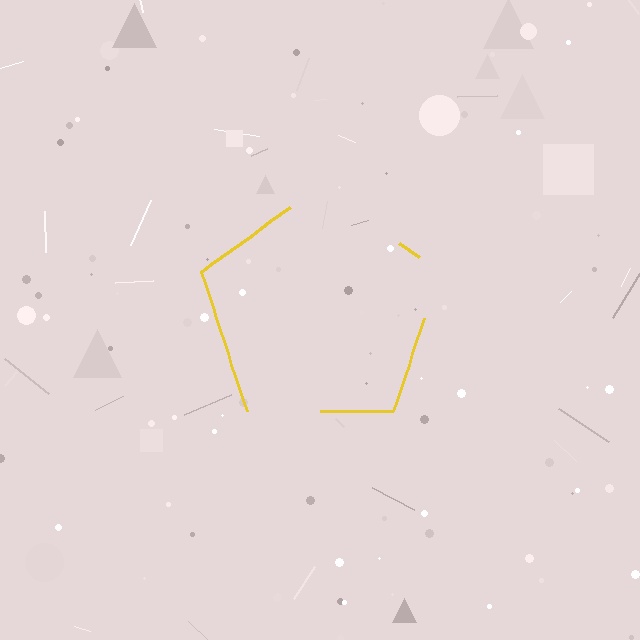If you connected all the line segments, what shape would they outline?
They would outline a pentagon.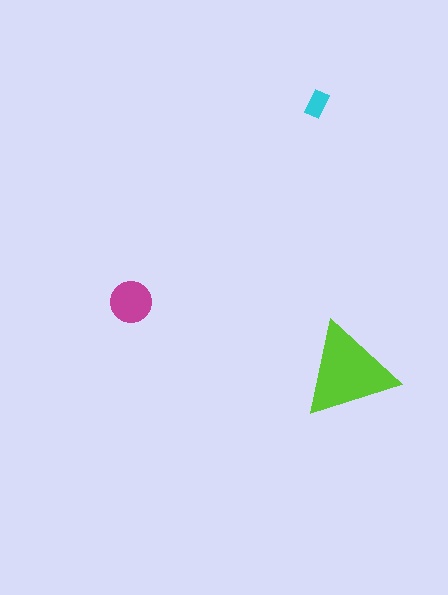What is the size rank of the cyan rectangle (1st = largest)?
3rd.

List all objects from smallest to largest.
The cyan rectangle, the magenta circle, the lime triangle.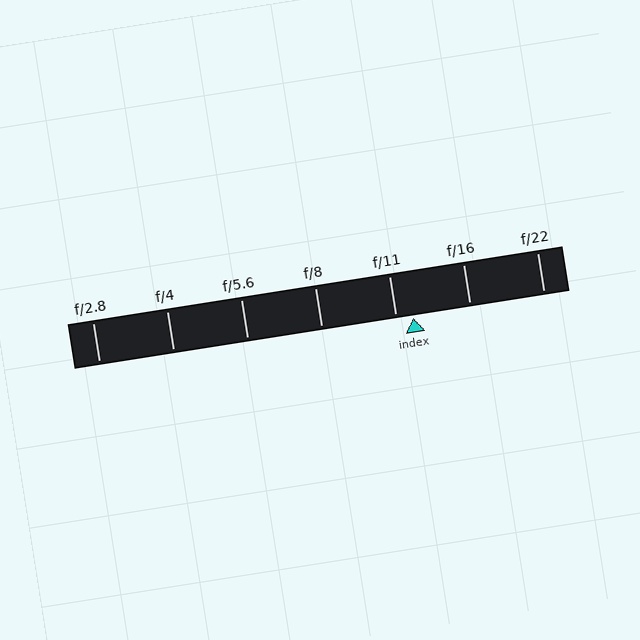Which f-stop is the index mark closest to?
The index mark is closest to f/11.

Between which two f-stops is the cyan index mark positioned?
The index mark is between f/11 and f/16.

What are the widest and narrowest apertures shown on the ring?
The widest aperture shown is f/2.8 and the narrowest is f/22.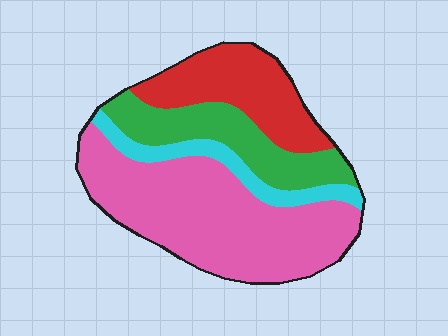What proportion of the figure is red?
Red takes up between a sixth and a third of the figure.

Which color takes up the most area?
Pink, at roughly 50%.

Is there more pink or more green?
Pink.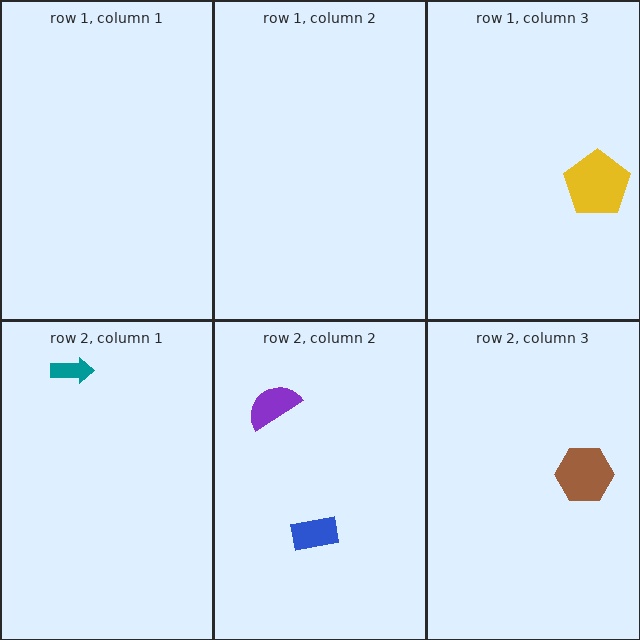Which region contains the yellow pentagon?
The row 1, column 3 region.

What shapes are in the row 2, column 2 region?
The purple semicircle, the blue rectangle.